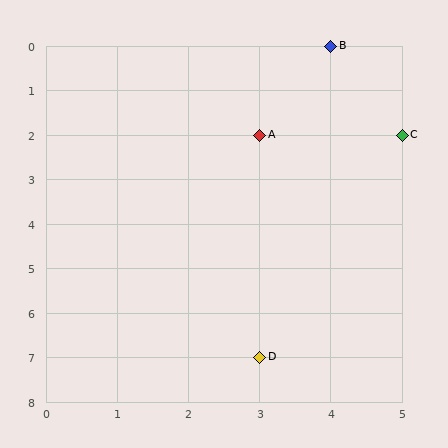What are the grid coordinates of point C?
Point C is at grid coordinates (5, 2).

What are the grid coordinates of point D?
Point D is at grid coordinates (3, 7).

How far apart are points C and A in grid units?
Points C and A are 2 columns apart.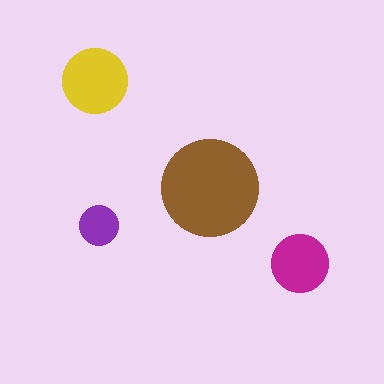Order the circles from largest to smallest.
the brown one, the yellow one, the magenta one, the purple one.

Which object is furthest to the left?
The yellow circle is leftmost.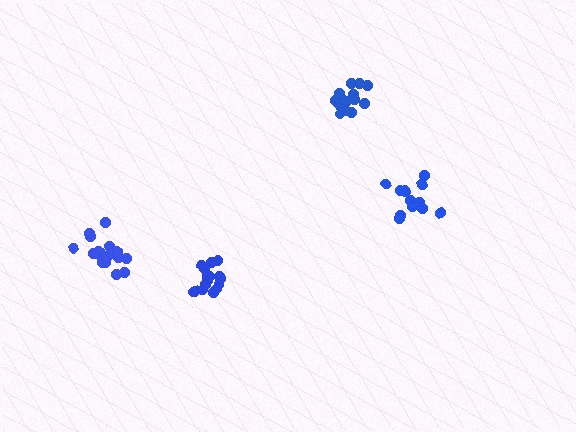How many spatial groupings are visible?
There are 4 spatial groupings.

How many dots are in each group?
Group 1: 16 dots, Group 2: 17 dots, Group 3: 14 dots, Group 4: 18 dots (65 total).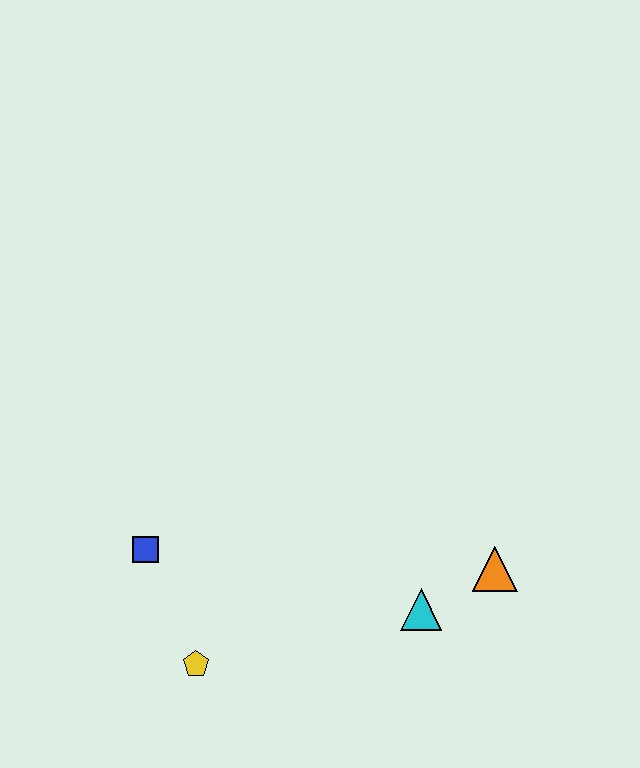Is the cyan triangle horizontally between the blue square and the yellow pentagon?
No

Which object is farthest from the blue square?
The orange triangle is farthest from the blue square.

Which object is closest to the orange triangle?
The cyan triangle is closest to the orange triangle.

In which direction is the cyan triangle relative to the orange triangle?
The cyan triangle is to the left of the orange triangle.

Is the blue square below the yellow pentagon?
No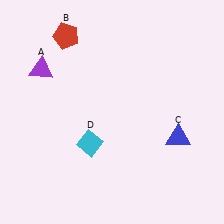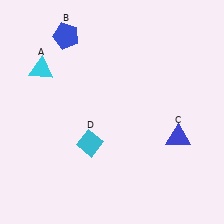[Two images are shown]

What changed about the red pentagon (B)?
In Image 1, B is red. In Image 2, it changed to blue.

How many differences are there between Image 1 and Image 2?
There are 2 differences between the two images.